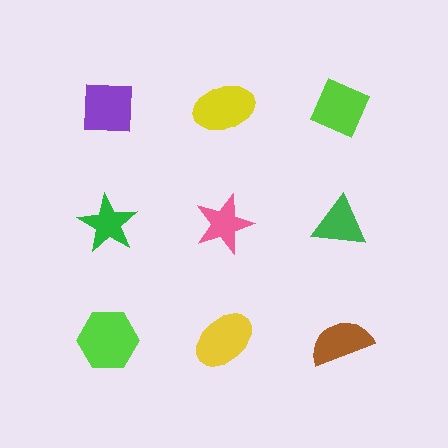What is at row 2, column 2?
A pink star.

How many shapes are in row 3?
3 shapes.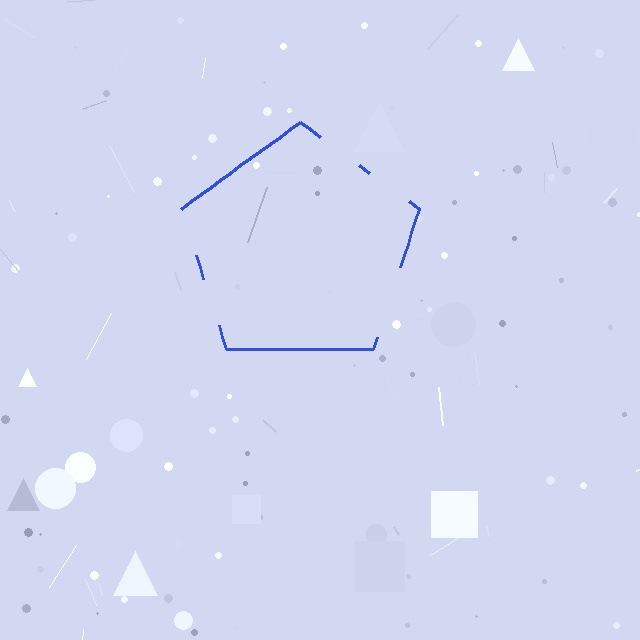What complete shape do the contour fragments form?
The contour fragments form a pentagon.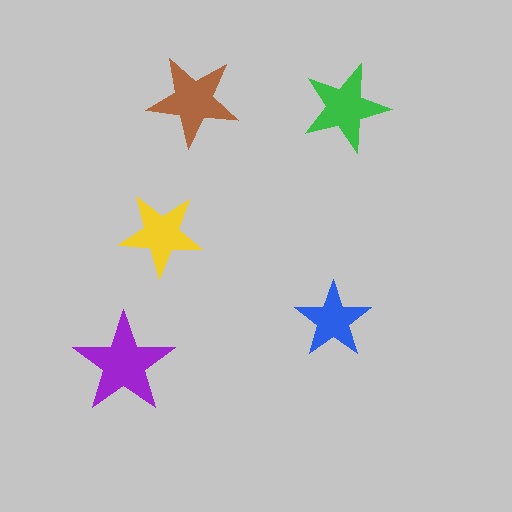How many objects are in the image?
There are 5 objects in the image.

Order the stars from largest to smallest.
the purple one, the brown one, the green one, the yellow one, the blue one.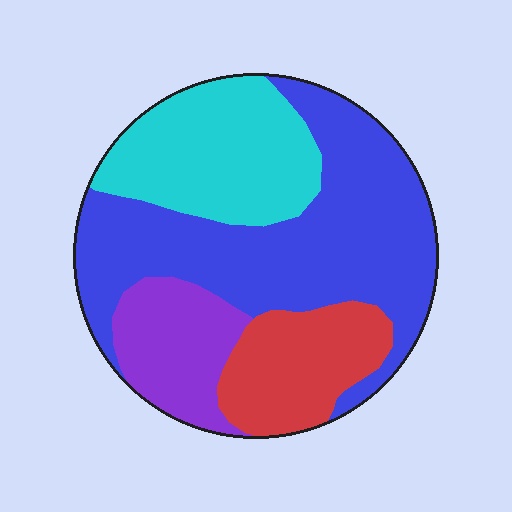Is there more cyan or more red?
Cyan.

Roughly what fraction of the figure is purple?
Purple takes up less than a sixth of the figure.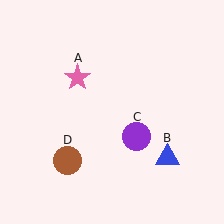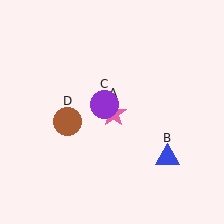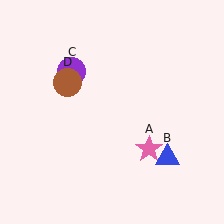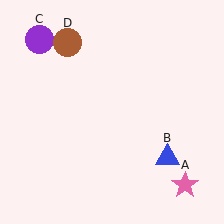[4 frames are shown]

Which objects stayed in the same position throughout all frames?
Blue triangle (object B) remained stationary.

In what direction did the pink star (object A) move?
The pink star (object A) moved down and to the right.